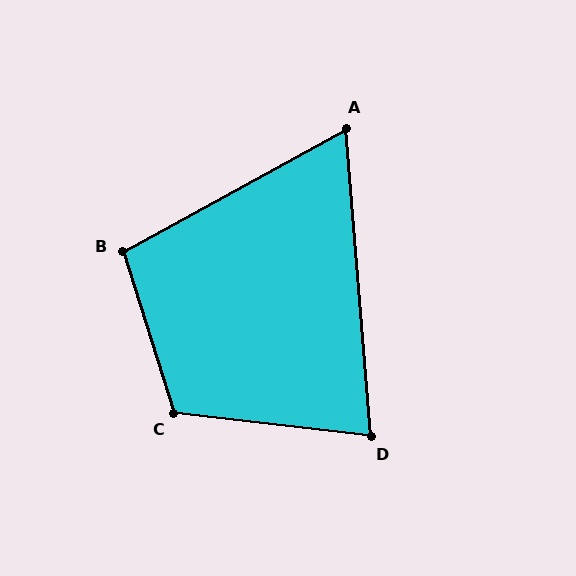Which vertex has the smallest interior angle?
A, at approximately 66 degrees.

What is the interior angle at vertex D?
Approximately 79 degrees (acute).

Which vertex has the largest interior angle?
C, at approximately 114 degrees.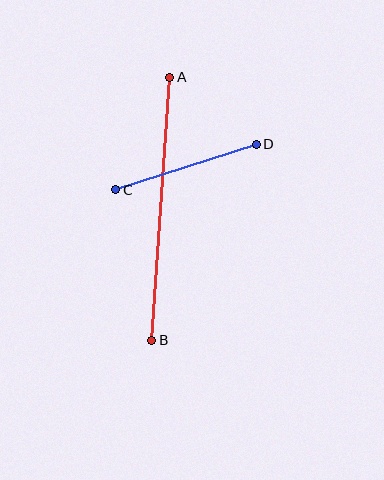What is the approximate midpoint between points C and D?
The midpoint is at approximately (186, 167) pixels.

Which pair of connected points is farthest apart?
Points A and B are farthest apart.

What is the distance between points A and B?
The distance is approximately 264 pixels.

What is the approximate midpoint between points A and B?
The midpoint is at approximately (161, 209) pixels.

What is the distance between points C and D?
The distance is approximately 148 pixels.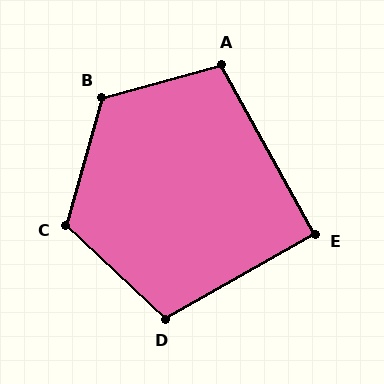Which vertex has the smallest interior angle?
E, at approximately 91 degrees.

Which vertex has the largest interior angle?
B, at approximately 121 degrees.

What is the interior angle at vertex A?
Approximately 104 degrees (obtuse).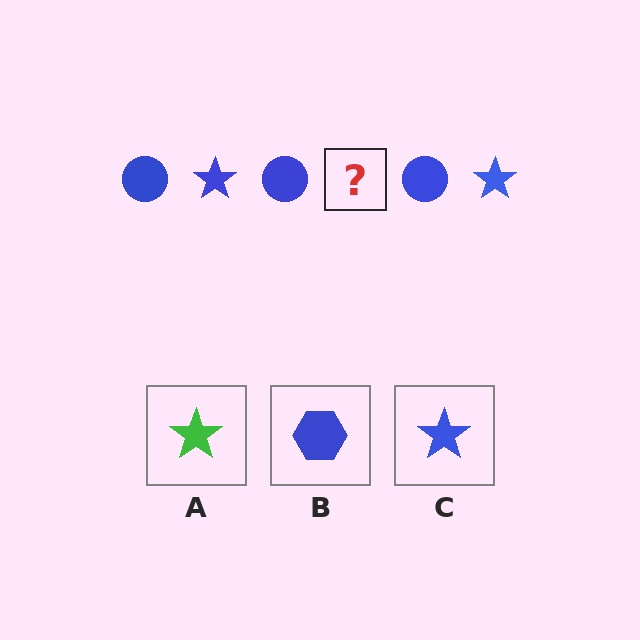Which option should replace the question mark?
Option C.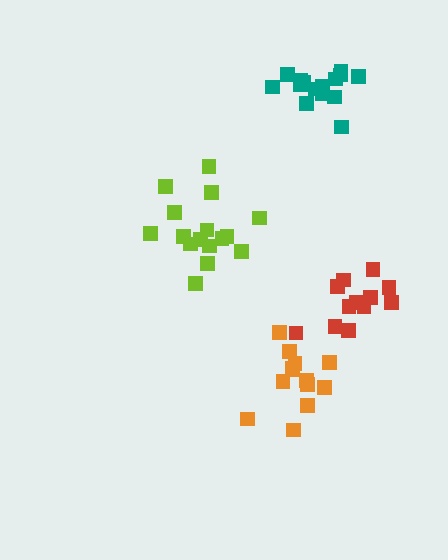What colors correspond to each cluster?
The clusters are colored: orange, lime, red, teal.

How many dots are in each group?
Group 1: 13 dots, Group 2: 16 dots, Group 3: 12 dots, Group 4: 15 dots (56 total).